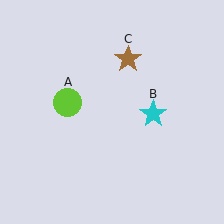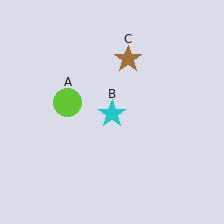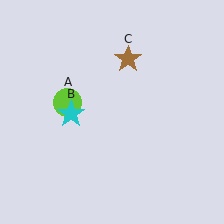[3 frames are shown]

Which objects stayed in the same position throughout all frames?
Lime circle (object A) and brown star (object C) remained stationary.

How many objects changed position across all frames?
1 object changed position: cyan star (object B).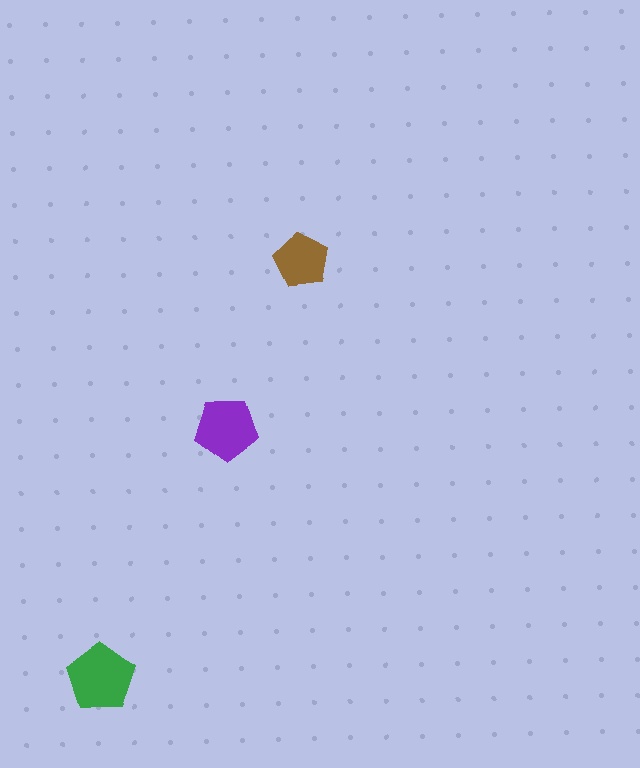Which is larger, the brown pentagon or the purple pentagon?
The purple one.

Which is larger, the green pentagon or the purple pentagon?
The green one.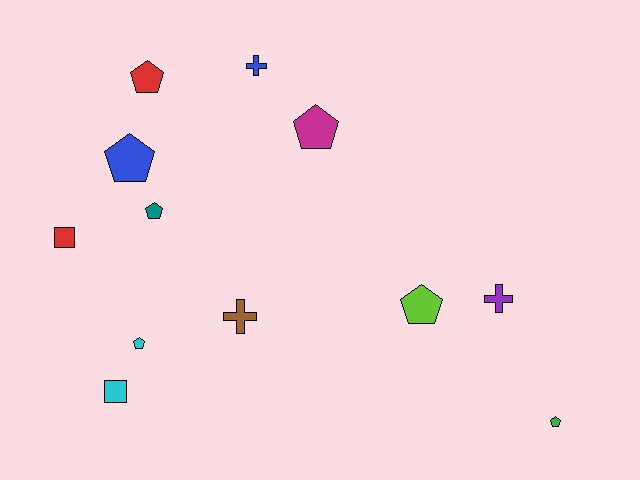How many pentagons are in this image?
There are 7 pentagons.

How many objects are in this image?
There are 12 objects.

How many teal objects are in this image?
There is 1 teal object.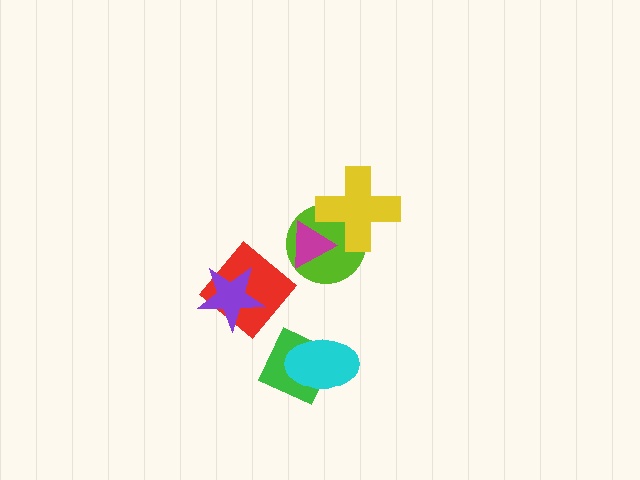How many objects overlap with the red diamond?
1 object overlaps with the red diamond.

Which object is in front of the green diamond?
The cyan ellipse is in front of the green diamond.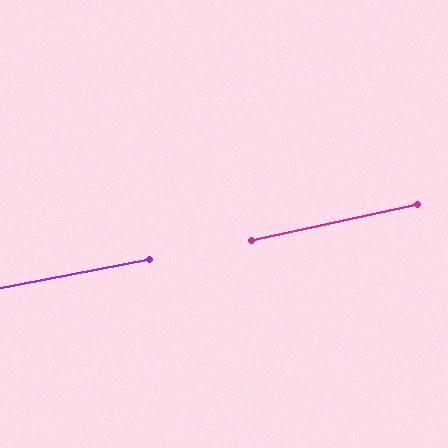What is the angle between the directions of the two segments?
Approximately 1 degree.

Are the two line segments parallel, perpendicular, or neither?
Parallel — their directions differ by only 1.3°.